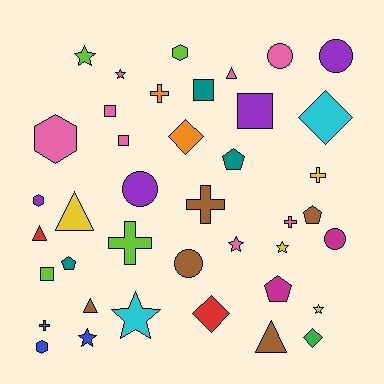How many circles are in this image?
There are 5 circles.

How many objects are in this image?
There are 40 objects.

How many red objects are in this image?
There are 2 red objects.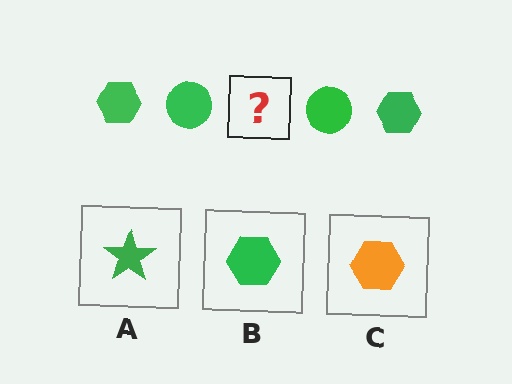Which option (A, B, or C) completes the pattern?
B.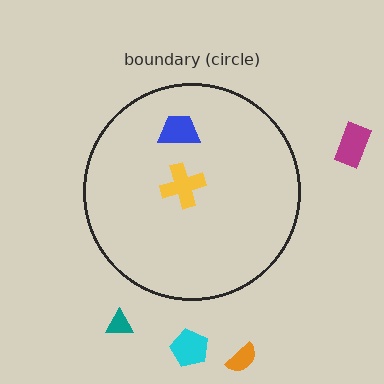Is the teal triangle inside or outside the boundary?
Outside.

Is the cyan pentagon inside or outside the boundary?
Outside.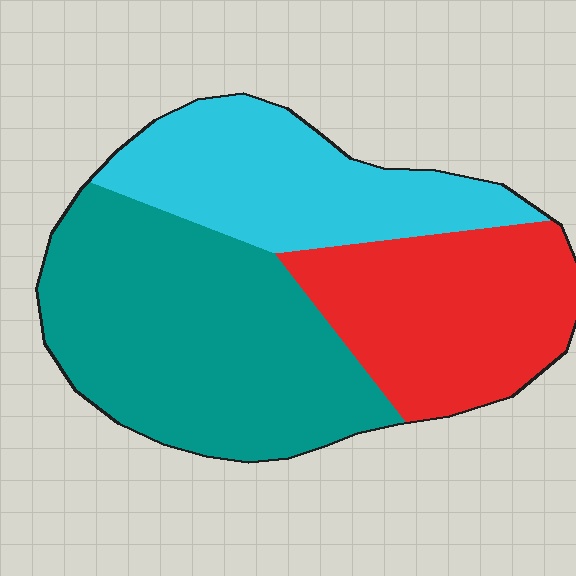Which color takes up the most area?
Teal, at roughly 45%.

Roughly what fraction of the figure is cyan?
Cyan covers 27% of the figure.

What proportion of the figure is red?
Red takes up about one quarter (1/4) of the figure.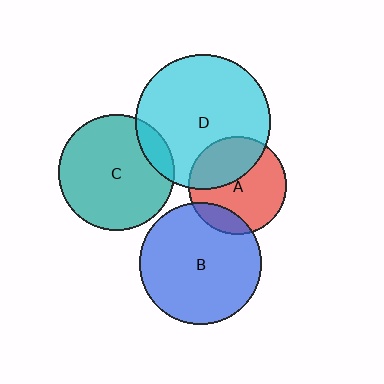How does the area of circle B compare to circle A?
Approximately 1.5 times.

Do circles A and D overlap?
Yes.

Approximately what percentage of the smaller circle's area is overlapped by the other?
Approximately 35%.